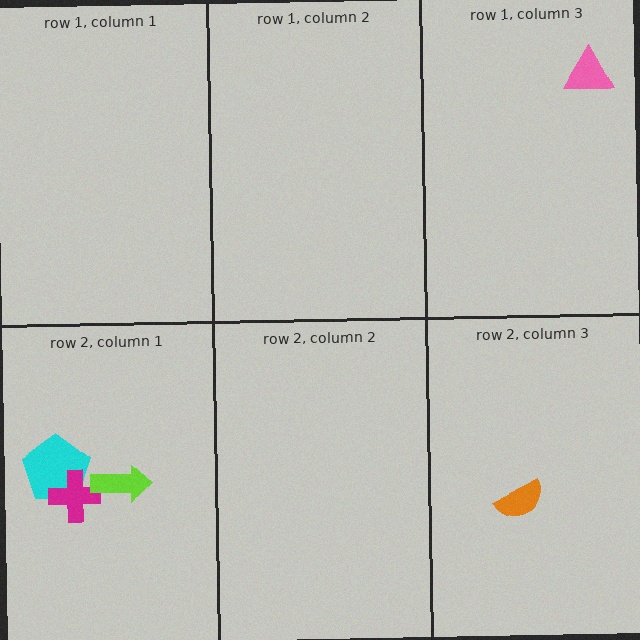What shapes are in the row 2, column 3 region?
The orange semicircle.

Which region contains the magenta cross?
The row 2, column 1 region.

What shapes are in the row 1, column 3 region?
The pink triangle.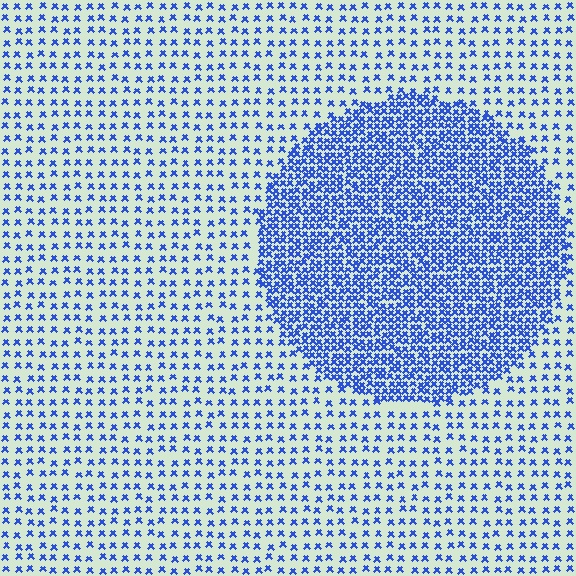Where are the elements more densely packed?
The elements are more densely packed inside the circle boundary.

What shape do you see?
I see a circle.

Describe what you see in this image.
The image contains small blue elements arranged at two different densities. A circle-shaped region is visible where the elements are more densely packed than the surrounding area.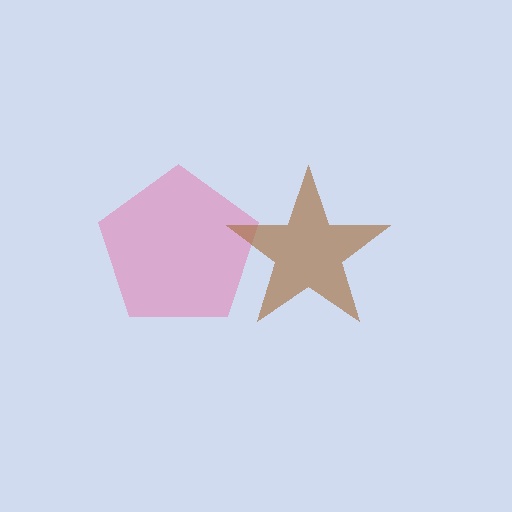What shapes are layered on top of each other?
The layered shapes are: a pink pentagon, a brown star.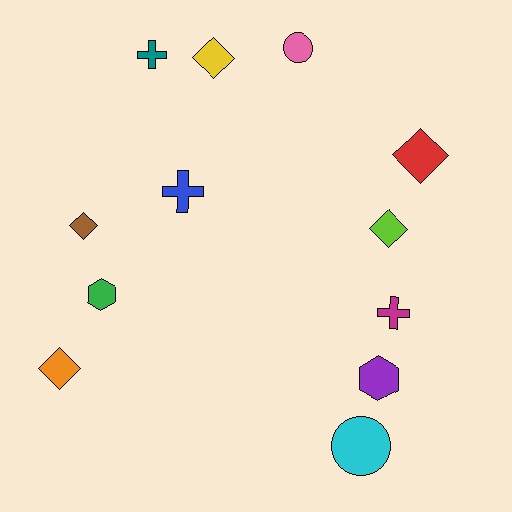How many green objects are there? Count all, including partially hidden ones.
There is 1 green object.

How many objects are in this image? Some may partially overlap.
There are 12 objects.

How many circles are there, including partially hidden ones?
There are 2 circles.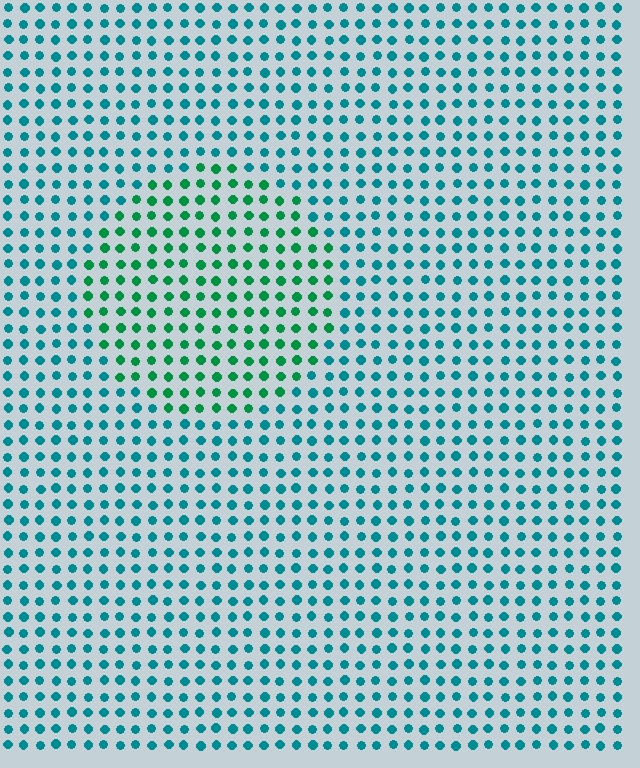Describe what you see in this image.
The image is filled with small teal elements in a uniform arrangement. A circle-shaped region is visible where the elements are tinted to a slightly different hue, forming a subtle color boundary.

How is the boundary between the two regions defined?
The boundary is defined purely by a slight shift in hue (about 36 degrees). Spacing, size, and orientation are identical on both sides.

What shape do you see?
I see a circle.